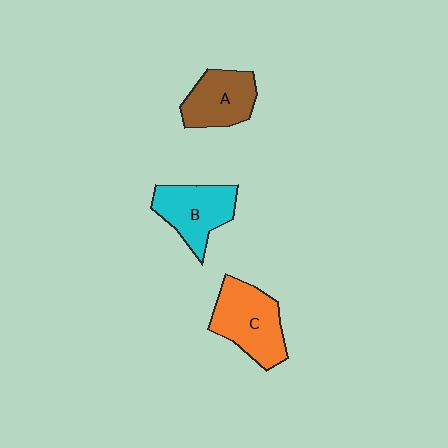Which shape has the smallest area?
Shape A (brown).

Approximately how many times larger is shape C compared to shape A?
Approximately 1.3 times.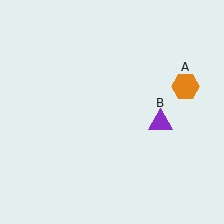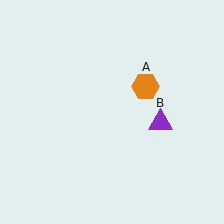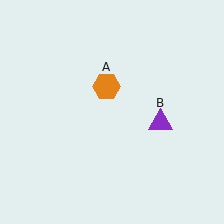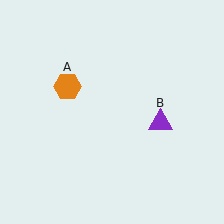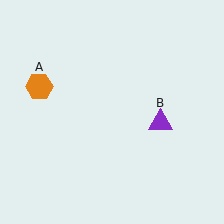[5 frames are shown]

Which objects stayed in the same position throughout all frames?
Purple triangle (object B) remained stationary.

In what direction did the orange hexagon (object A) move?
The orange hexagon (object A) moved left.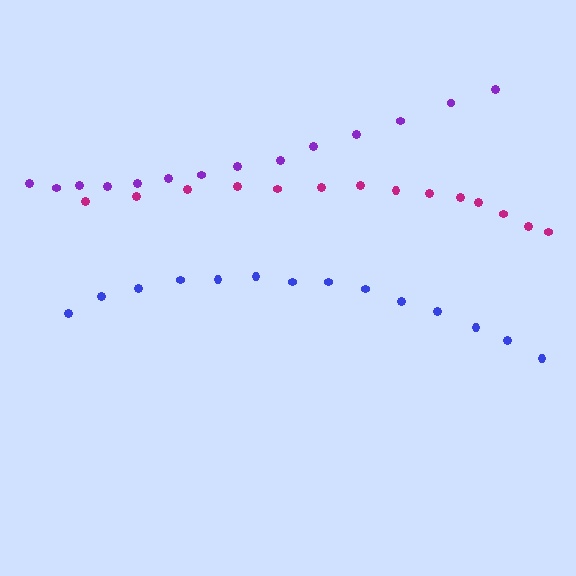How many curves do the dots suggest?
There are 3 distinct paths.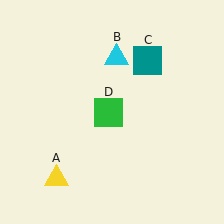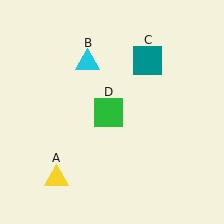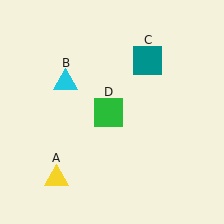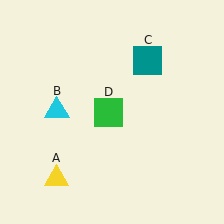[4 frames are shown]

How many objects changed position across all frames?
1 object changed position: cyan triangle (object B).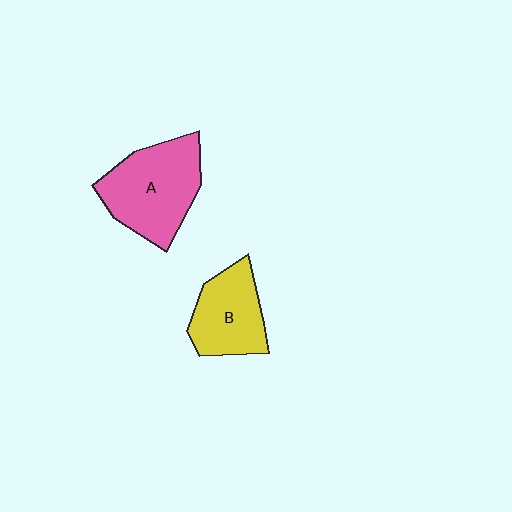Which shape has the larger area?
Shape A (pink).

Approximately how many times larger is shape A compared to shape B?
Approximately 1.4 times.